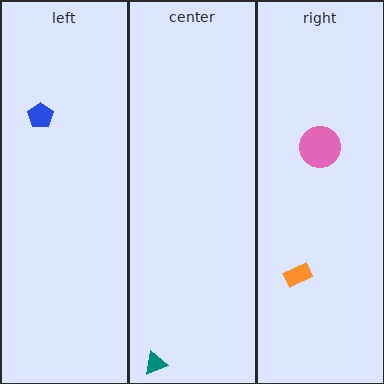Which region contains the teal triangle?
The center region.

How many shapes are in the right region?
2.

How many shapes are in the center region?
1.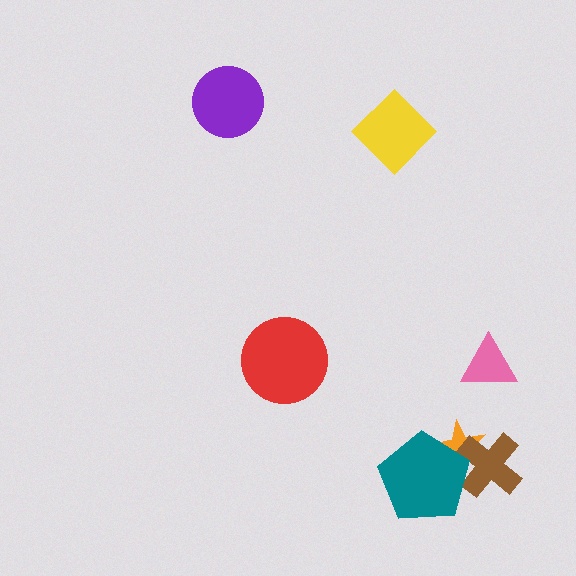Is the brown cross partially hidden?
Yes, it is partially covered by another shape.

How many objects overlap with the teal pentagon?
2 objects overlap with the teal pentagon.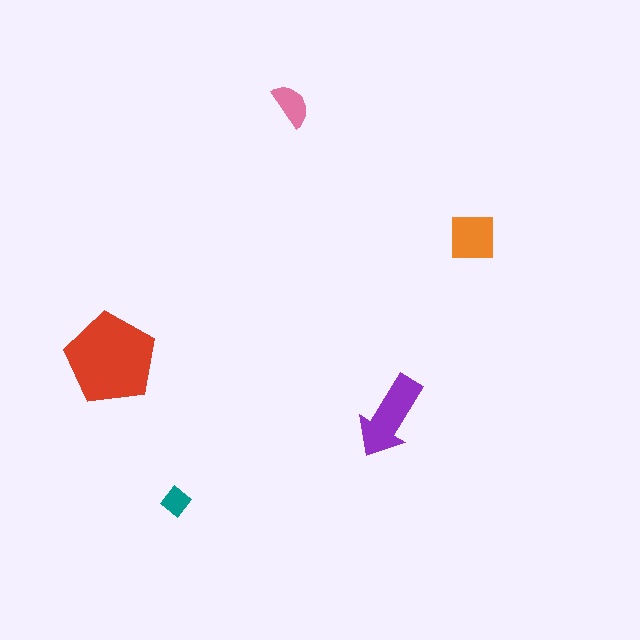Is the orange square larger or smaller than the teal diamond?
Larger.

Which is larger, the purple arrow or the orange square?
The purple arrow.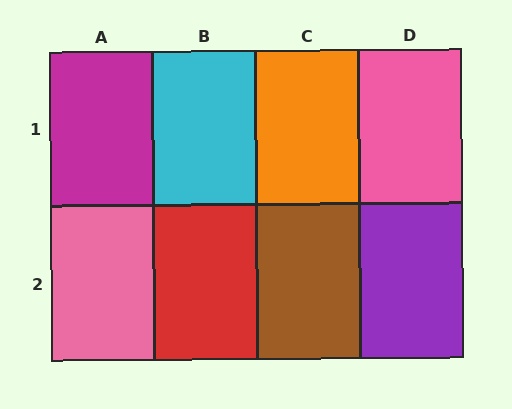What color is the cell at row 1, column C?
Orange.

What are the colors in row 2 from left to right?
Pink, red, brown, purple.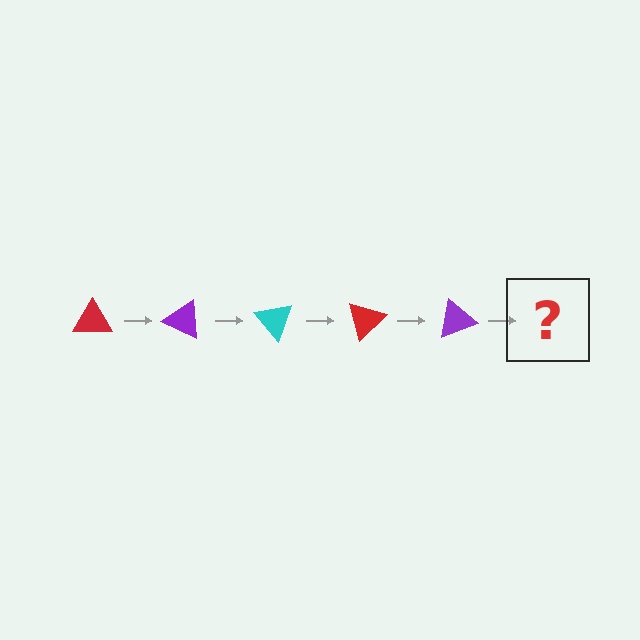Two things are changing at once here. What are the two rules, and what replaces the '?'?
The two rules are that it rotates 25 degrees each step and the color cycles through red, purple, and cyan. The '?' should be a cyan triangle, rotated 125 degrees from the start.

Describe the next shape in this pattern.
It should be a cyan triangle, rotated 125 degrees from the start.